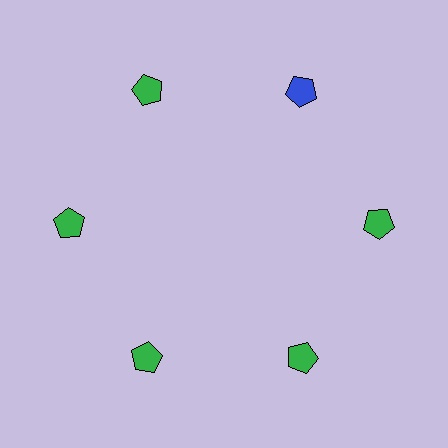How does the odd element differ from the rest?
It has a different color: blue instead of green.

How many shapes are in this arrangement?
There are 6 shapes arranged in a ring pattern.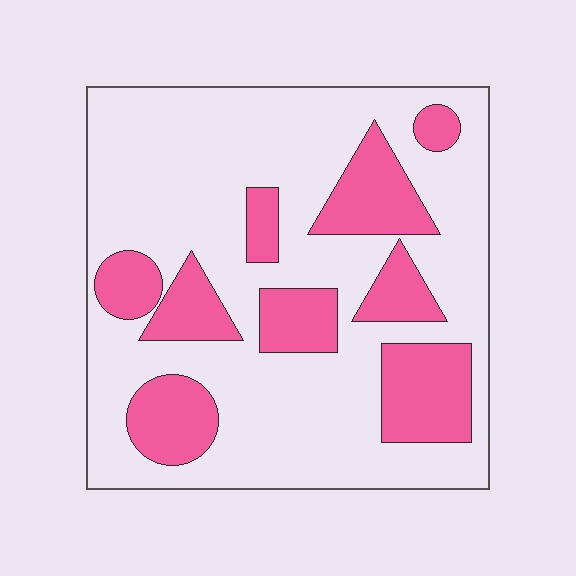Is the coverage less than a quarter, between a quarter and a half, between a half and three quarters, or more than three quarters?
Between a quarter and a half.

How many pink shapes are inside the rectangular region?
9.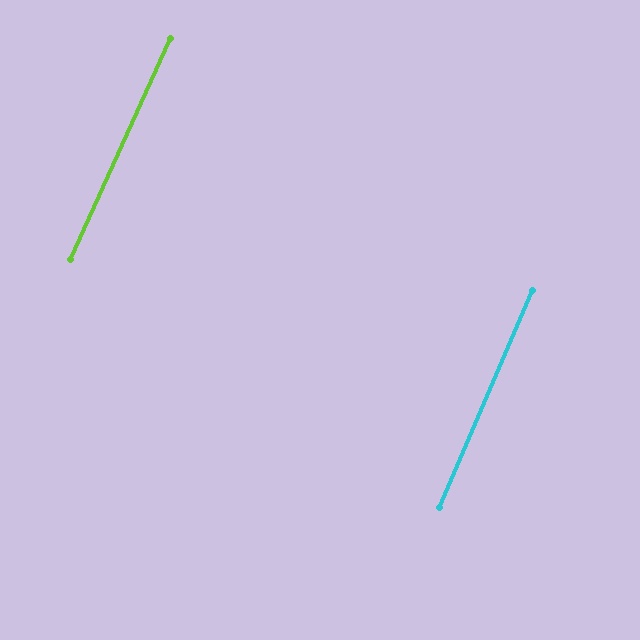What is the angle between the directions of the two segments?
Approximately 1 degree.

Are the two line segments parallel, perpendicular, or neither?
Parallel — their directions differ by only 1.0°.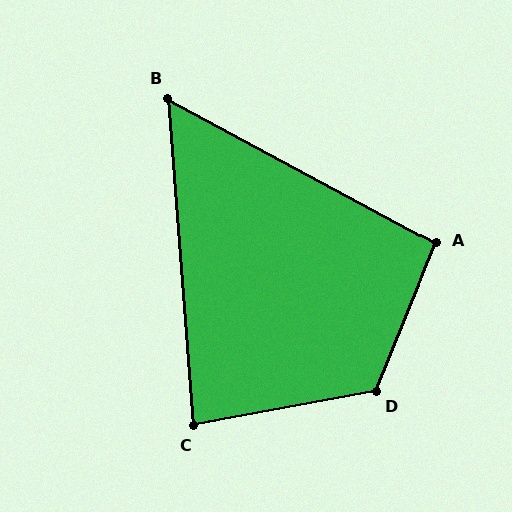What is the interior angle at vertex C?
Approximately 84 degrees (acute).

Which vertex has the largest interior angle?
D, at approximately 123 degrees.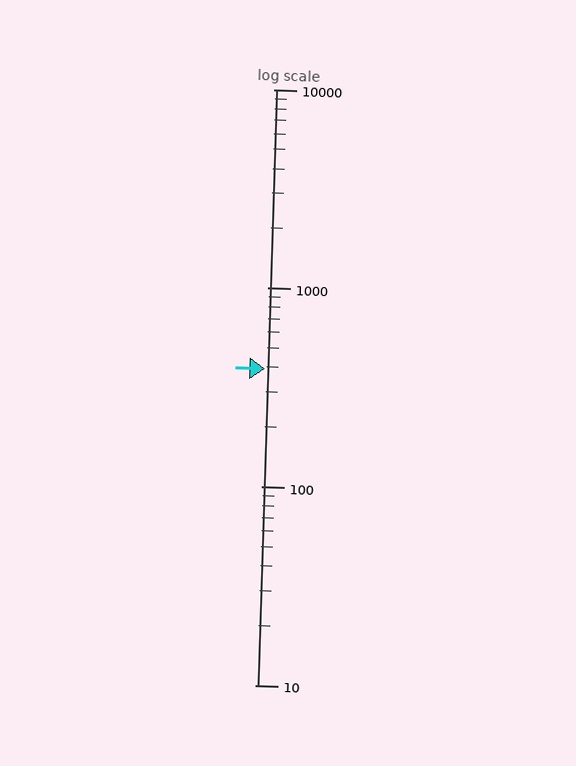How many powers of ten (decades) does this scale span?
The scale spans 3 decades, from 10 to 10000.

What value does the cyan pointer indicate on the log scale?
The pointer indicates approximately 390.